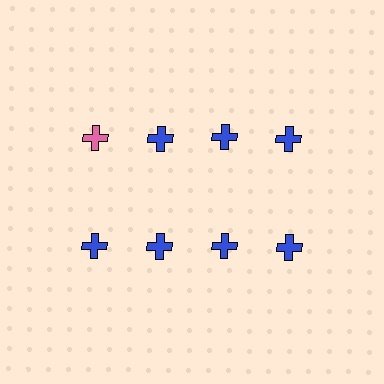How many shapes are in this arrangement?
There are 8 shapes arranged in a grid pattern.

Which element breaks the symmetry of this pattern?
The pink cross in the top row, leftmost column breaks the symmetry. All other shapes are blue crosses.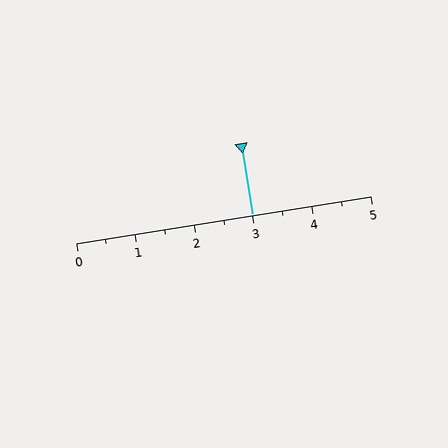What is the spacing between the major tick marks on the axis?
The major ticks are spaced 1 apart.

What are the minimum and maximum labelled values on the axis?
The axis runs from 0 to 5.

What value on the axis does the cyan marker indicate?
The marker indicates approximately 3.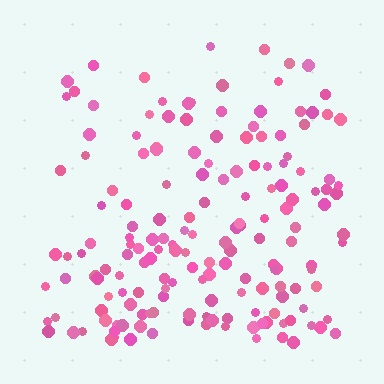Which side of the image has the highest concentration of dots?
The bottom.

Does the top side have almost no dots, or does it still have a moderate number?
Still a moderate number, just noticeably fewer than the bottom.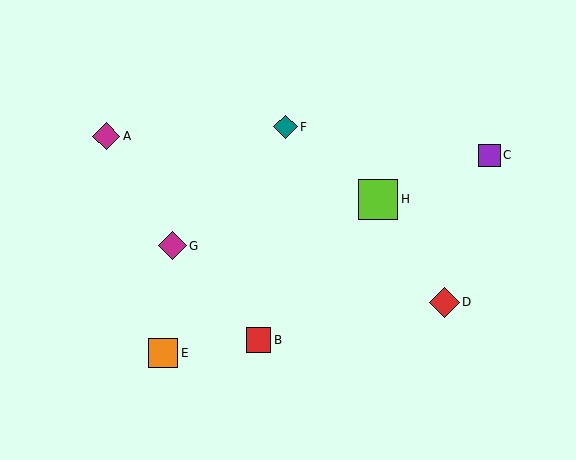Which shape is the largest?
The lime square (labeled H) is the largest.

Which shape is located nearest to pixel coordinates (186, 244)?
The magenta diamond (labeled G) at (172, 246) is nearest to that location.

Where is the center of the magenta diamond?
The center of the magenta diamond is at (172, 246).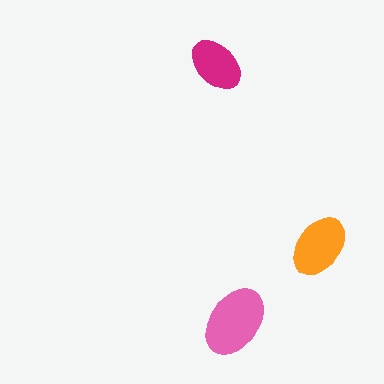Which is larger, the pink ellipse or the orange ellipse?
The pink one.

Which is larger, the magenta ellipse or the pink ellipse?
The pink one.